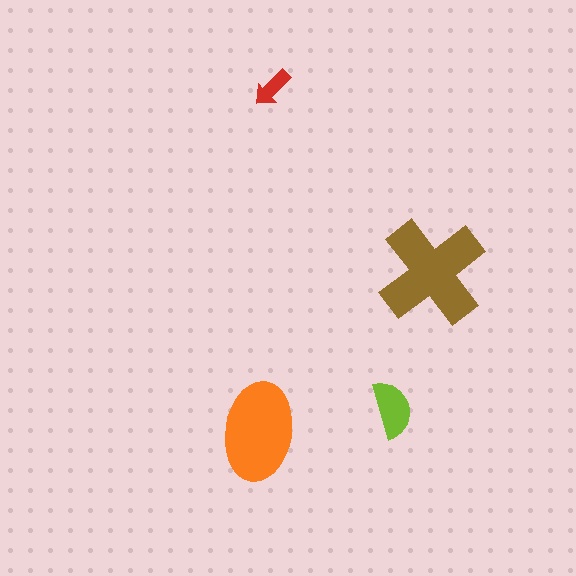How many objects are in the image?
There are 4 objects in the image.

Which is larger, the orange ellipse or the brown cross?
The brown cross.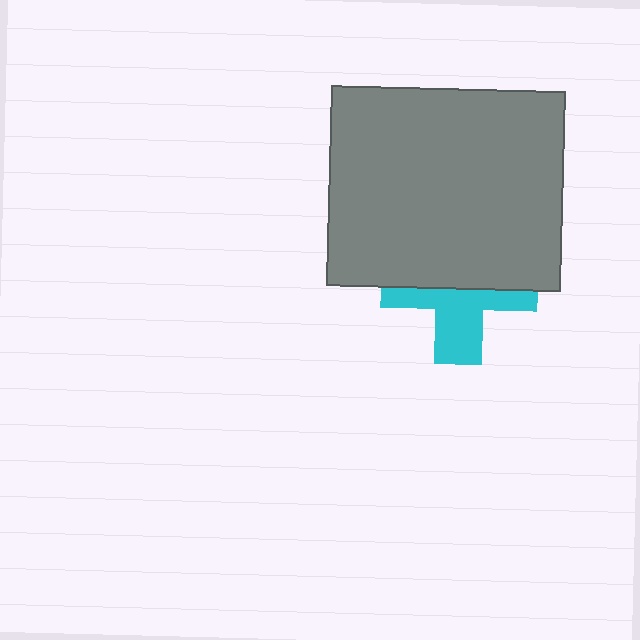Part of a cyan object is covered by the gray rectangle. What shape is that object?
It is a cross.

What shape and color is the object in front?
The object in front is a gray rectangle.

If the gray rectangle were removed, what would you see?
You would see the complete cyan cross.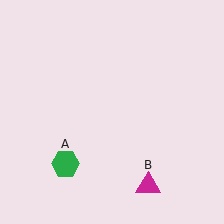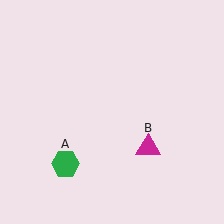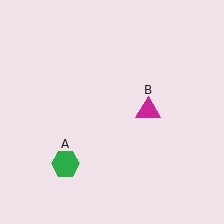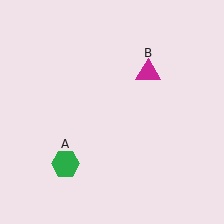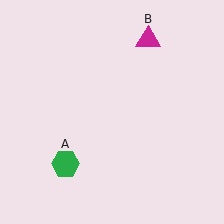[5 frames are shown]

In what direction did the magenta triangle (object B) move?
The magenta triangle (object B) moved up.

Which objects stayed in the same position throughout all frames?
Green hexagon (object A) remained stationary.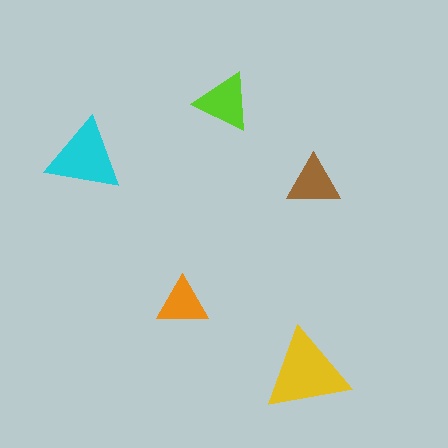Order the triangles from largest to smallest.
the yellow one, the cyan one, the lime one, the brown one, the orange one.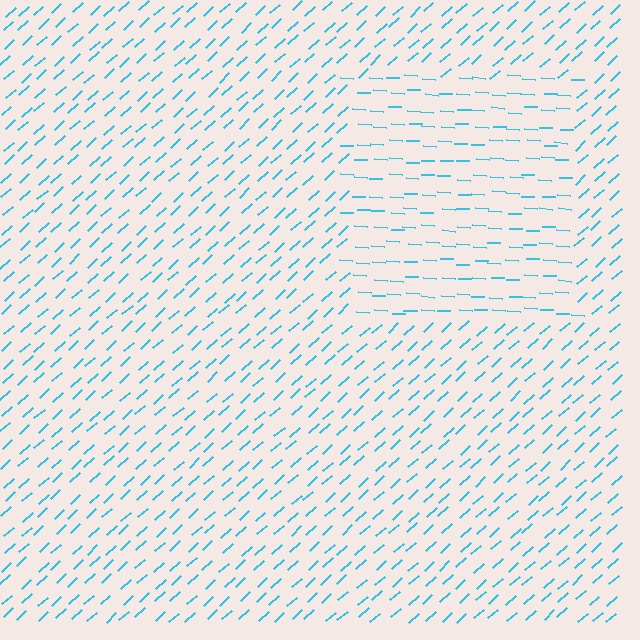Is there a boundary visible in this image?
Yes, there is a texture boundary formed by a change in line orientation.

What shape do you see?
I see a rectangle.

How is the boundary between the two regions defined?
The boundary is defined purely by a change in line orientation (approximately 45 degrees difference). All lines are the same color and thickness.